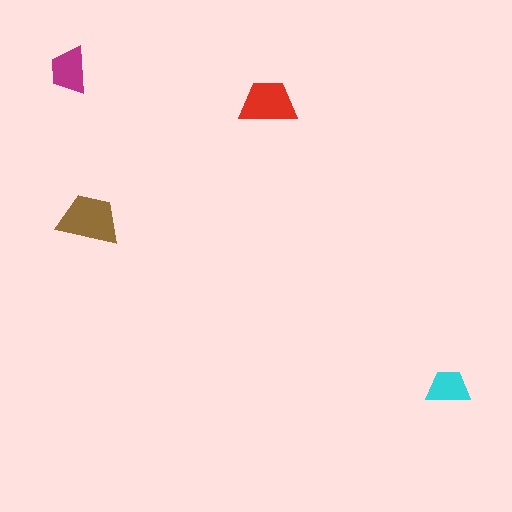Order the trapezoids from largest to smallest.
the brown one, the red one, the magenta one, the cyan one.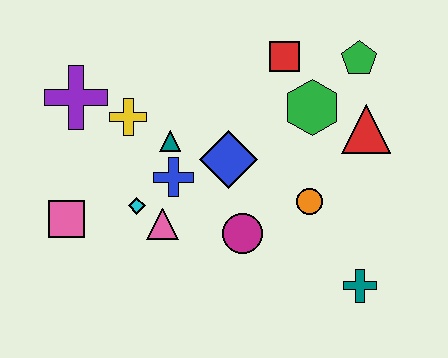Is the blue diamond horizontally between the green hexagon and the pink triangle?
Yes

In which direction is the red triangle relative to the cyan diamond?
The red triangle is to the right of the cyan diamond.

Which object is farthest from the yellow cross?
The teal cross is farthest from the yellow cross.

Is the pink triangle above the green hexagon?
No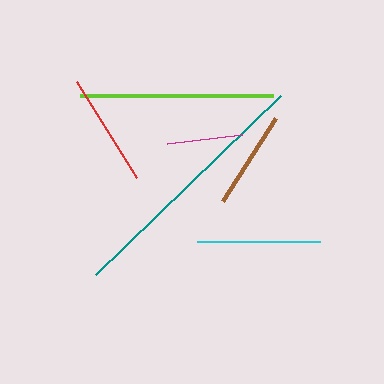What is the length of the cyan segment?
The cyan segment is approximately 123 pixels long.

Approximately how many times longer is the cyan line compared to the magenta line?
The cyan line is approximately 1.6 times the length of the magenta line.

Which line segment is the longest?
The teal line is the longest at approximately 257 pixels.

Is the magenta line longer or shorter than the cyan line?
The cyan line is longer than the magenta line.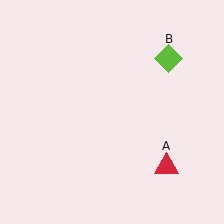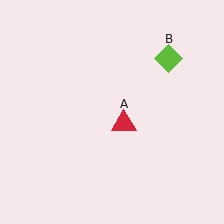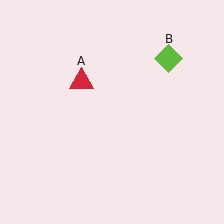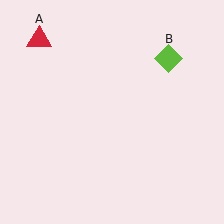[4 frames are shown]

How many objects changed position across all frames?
1 object changed position: red triangle (object A).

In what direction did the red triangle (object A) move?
The red triangle (object A) moved up and to the left.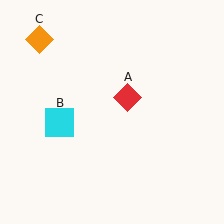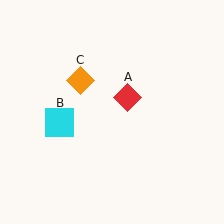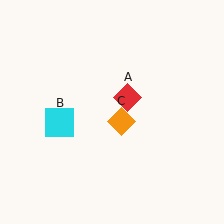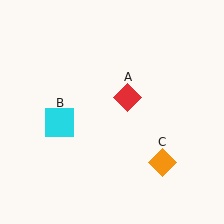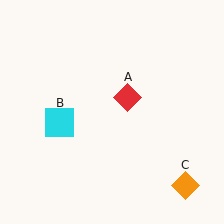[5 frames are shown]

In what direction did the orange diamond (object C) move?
The orange diamond (object C) moved down and to the right.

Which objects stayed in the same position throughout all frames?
Red diamond (object A) and cyan square (object B) remained stationary.